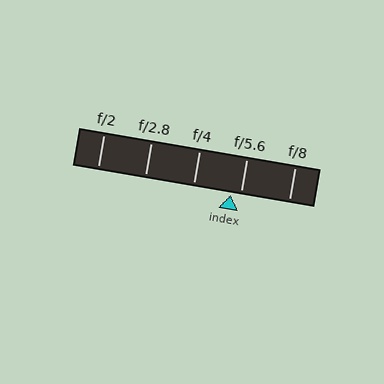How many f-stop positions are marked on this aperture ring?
There are 5 f-stop positions marked.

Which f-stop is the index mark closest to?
The index mark is closest to f/5.6.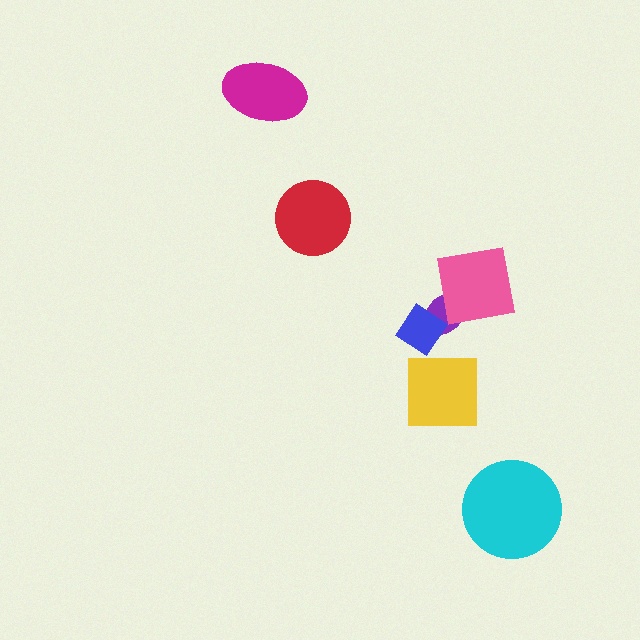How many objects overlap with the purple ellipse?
2 objects overlap with the purple ellipse.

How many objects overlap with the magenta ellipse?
0 objects overlap with the magenta ellipse.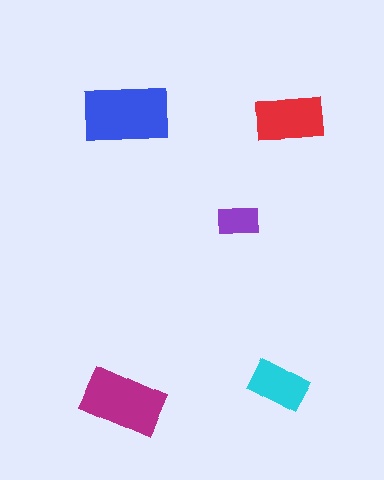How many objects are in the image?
There are 5 objects in the image.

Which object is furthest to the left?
The magenta rectangle is leftmost.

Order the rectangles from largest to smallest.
the blue one, the magenta one, the red one, the cyan one, the purple one.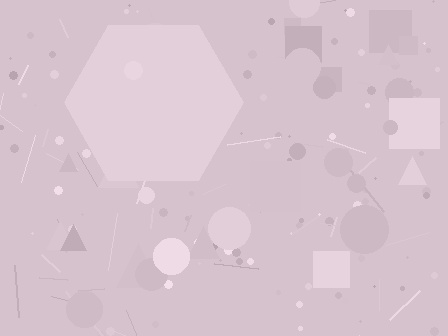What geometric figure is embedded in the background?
A hexagon is embedded in the background.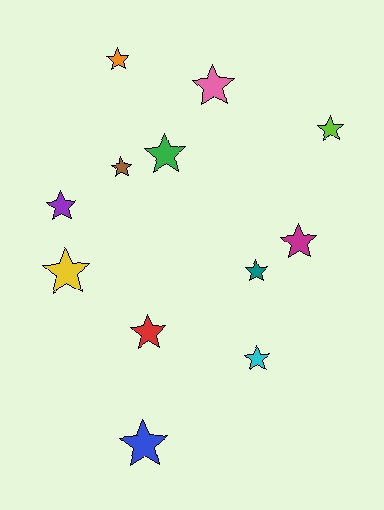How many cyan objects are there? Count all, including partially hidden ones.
There is 1 cyan object.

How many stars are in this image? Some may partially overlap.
There are 12 stars.